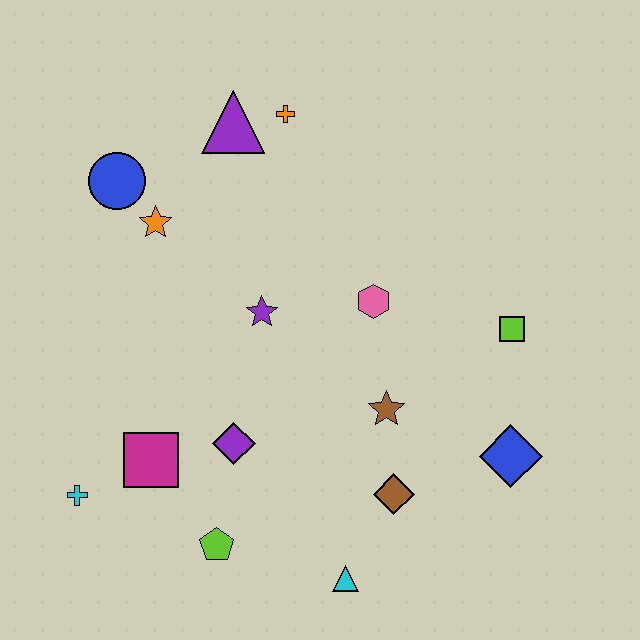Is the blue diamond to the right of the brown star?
Yes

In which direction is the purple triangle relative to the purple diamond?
The purple triangle is above the purple diamond.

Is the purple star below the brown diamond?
No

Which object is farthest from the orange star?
The blue diamond is farthest from the orange star.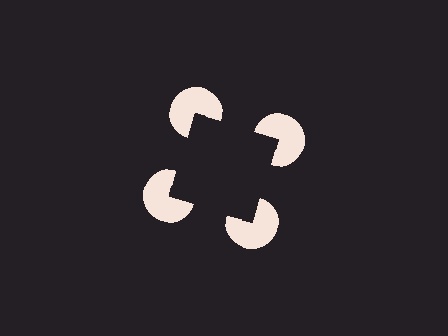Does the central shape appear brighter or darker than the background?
It typically appears slightly darker than the background, even though no actual brightness change is drawn.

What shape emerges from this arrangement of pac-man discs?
An illusory square — its edges are inferred from the aligned wedge cuts in the pac-man discs, not physically drawn.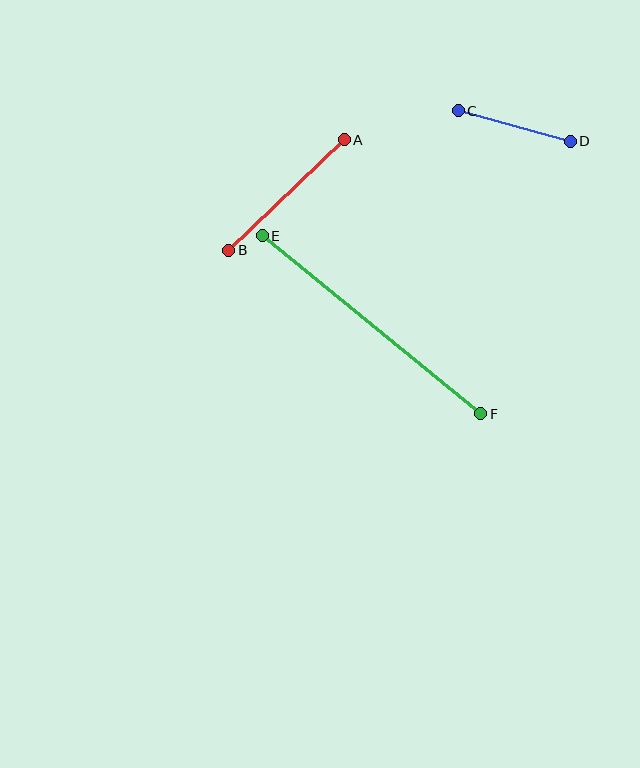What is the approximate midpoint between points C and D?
The midpoint is at approximately (514, 126) pixels.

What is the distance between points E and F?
The distance is approximately 282 pixels.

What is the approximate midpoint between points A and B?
The midpoint is at approximately (286, 195) pixels.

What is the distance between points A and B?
The distance is approximately 160 pixels.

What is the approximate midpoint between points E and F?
The midpoint is at approximately (372, 325) pixels.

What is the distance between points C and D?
The distance is approximately 116 pixels.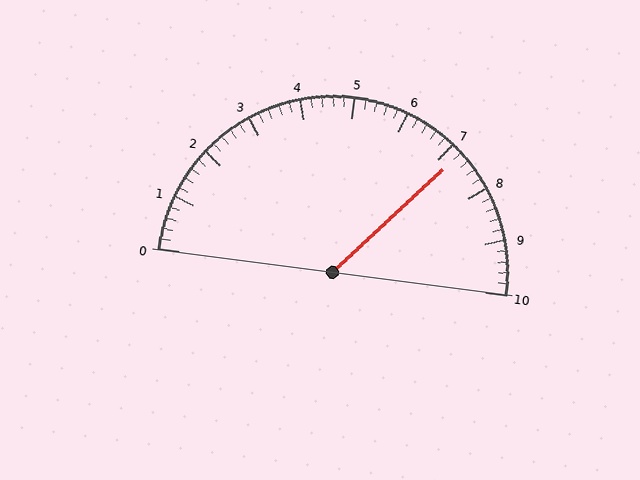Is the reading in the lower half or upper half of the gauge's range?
The reading is in the upper half of the range (0 to 10).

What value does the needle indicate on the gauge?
The needle indicates approximately 7.2.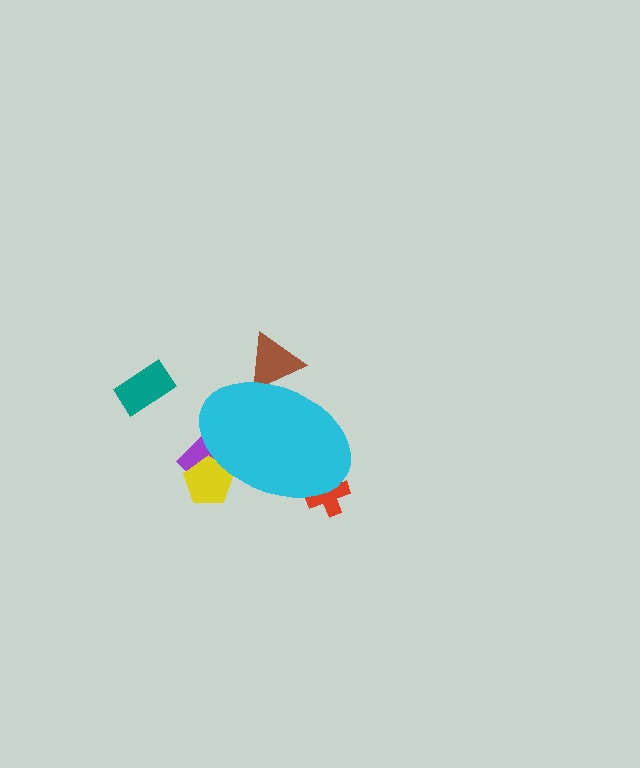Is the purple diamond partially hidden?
Yes, the purple diamond is partially hidden behind the cyan ellipse.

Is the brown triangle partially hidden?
Yes, the brown triangle is partially hidden behind the cyan ellipse.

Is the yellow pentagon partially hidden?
Yes, the yellow pentagon is partially hidden behind the cyan ellipse.